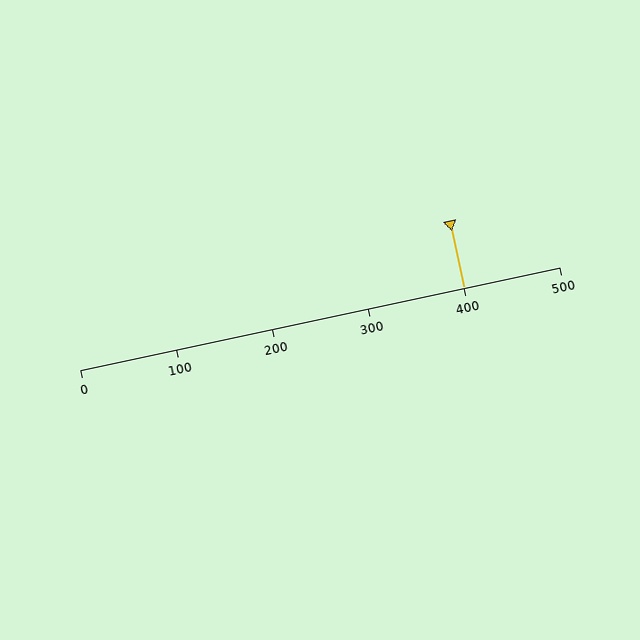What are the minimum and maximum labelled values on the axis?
The axis runs from 0 to 500.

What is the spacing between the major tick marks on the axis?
The major ticks are spaced 100 apart.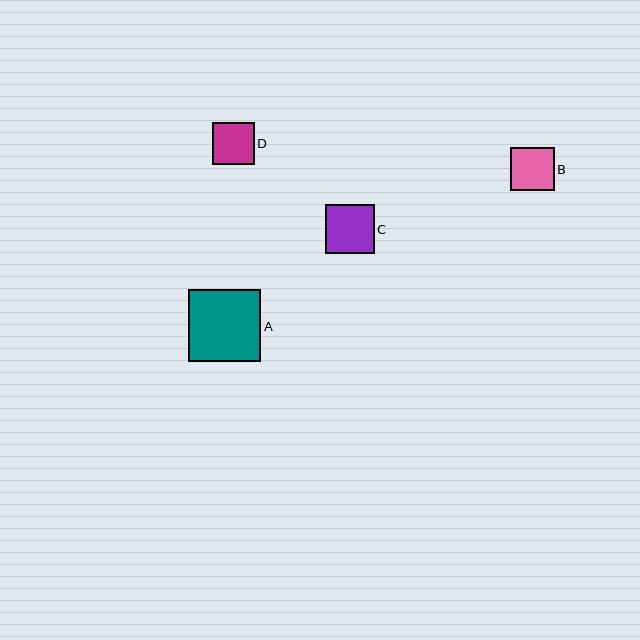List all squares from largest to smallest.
From largest to smallest: A, C, B, D.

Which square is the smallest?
Square D is the smallest with a size of approximately 42 pixels.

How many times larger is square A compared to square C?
Square A is approximately 1.5 times the size of square C.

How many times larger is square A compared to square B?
Square A is approximately 1.6 times the size of square B.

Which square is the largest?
Square A is the largest with a size of approximately 72 pixels.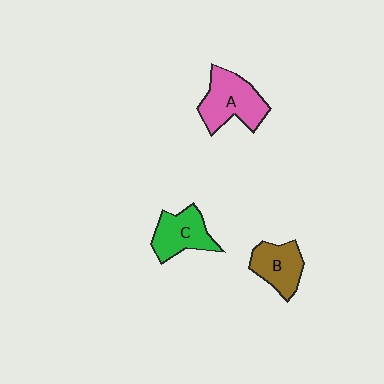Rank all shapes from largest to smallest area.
From largest to smallest: A (pink), C (green), B (brown).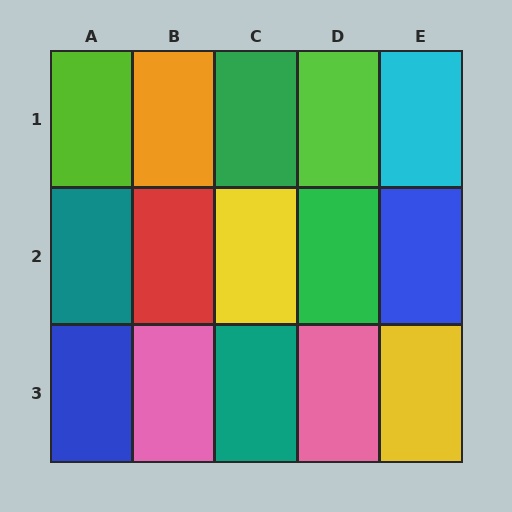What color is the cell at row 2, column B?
Red.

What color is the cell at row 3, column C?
Teal.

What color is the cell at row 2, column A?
Teal.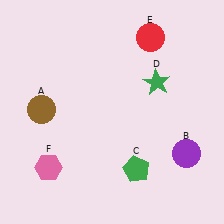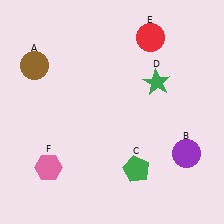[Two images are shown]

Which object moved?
The brown circle (A) moved up.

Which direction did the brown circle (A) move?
The brown circle (A) moved up.